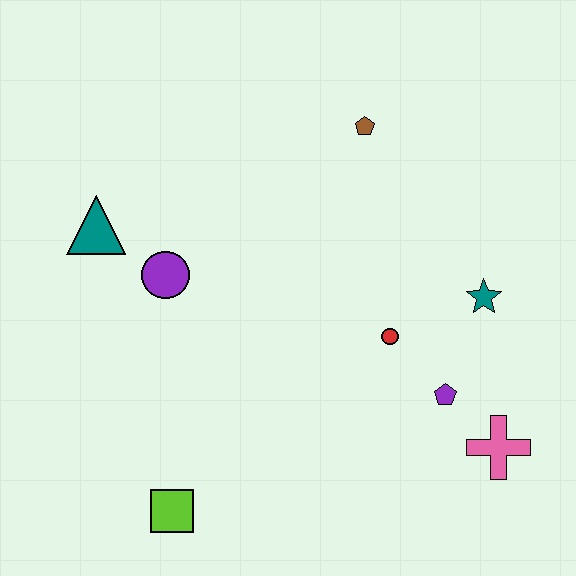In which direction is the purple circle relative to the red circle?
The purple circle is to the left of the red circle.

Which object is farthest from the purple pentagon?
The teal triangle is farthest from the purple pentagon.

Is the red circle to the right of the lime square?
Yes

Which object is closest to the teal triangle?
The purple circle is closest to the teal triangle.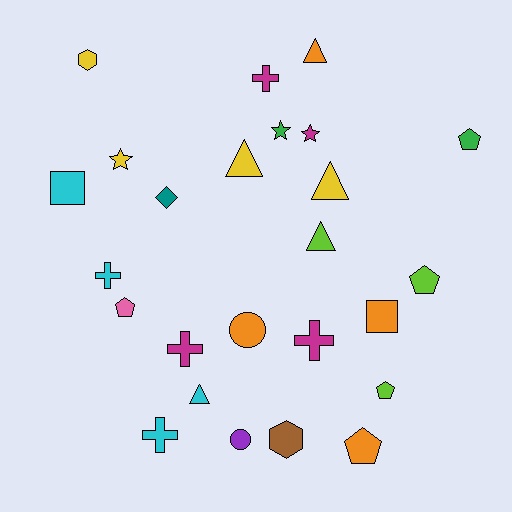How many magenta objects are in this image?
There are 4 magenta objects.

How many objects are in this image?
There are 25 objects.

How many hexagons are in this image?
There are 2 hexagons.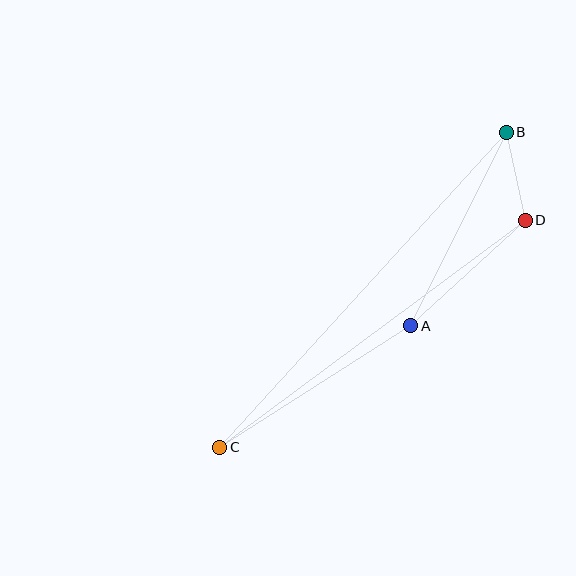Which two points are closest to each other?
Points B and D are closest to each other.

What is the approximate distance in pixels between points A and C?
The distance between A and C is approximately 226 pixels.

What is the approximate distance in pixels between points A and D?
The distance between A and D is approximately 156 pixels.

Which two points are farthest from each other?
Points B and C are farthest from each other.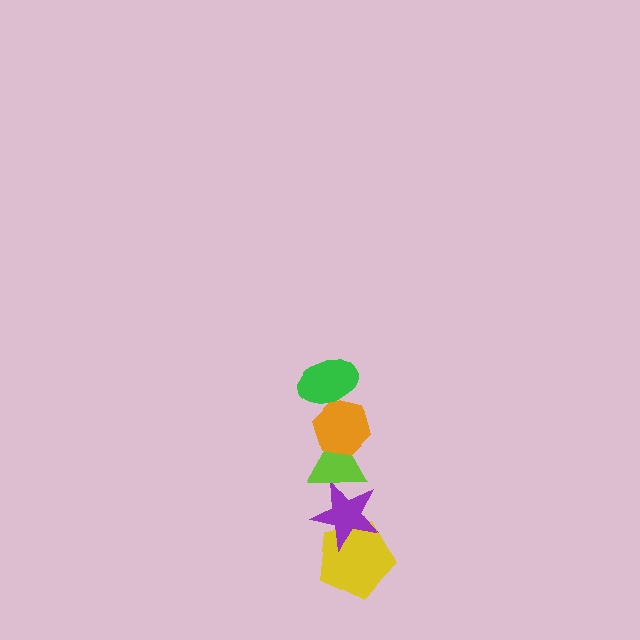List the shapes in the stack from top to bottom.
From top to bottom: the green ellipse, the orange hexagon, the lime triangle, the purple star, the yellow pentagon.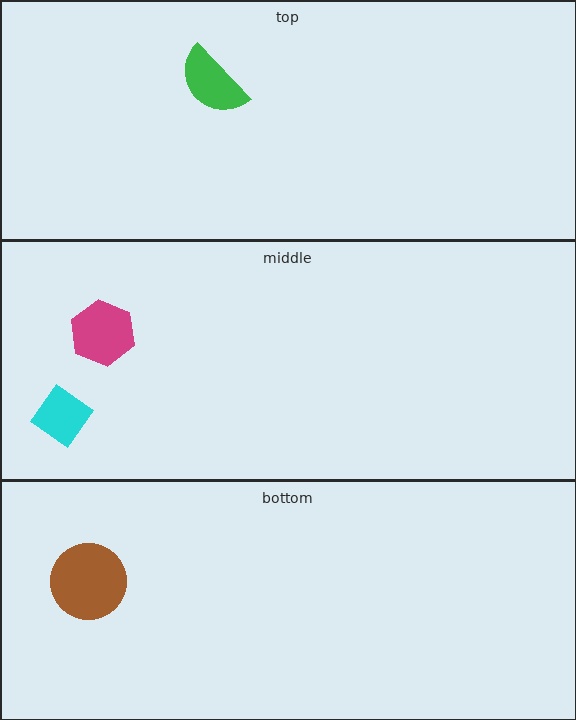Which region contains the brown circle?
The bottom region.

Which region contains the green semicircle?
The top region.